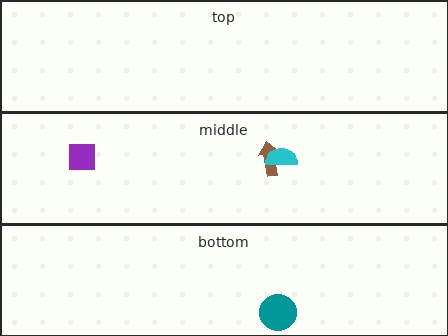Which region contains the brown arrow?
The middle region.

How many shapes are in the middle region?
3.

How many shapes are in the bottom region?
1.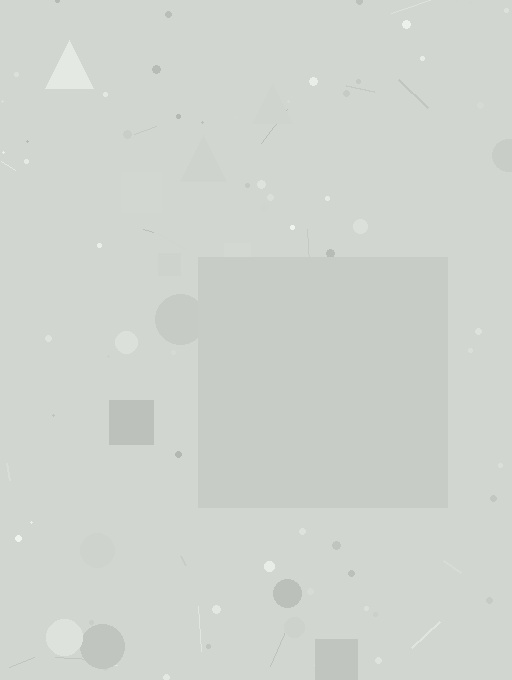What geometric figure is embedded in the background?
A square is embedded in the background.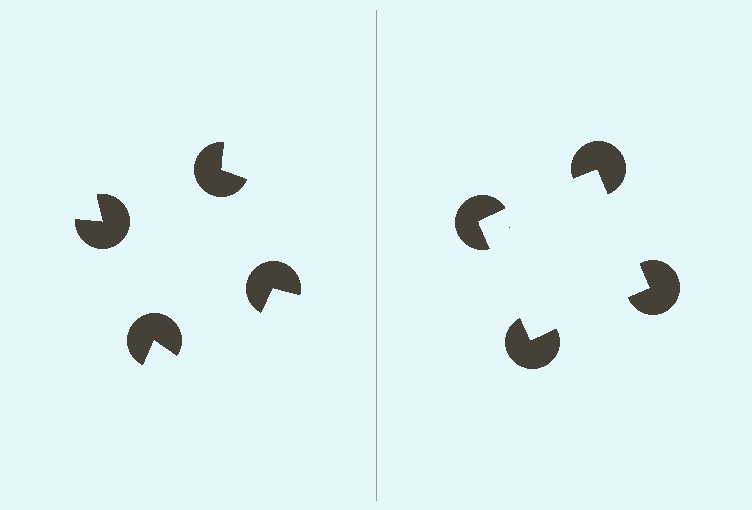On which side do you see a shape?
An illusory square appears on the right side. On the left side the wedge cuts are rotated, so no coherent shape forms.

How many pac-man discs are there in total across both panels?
8 — 4 on each side.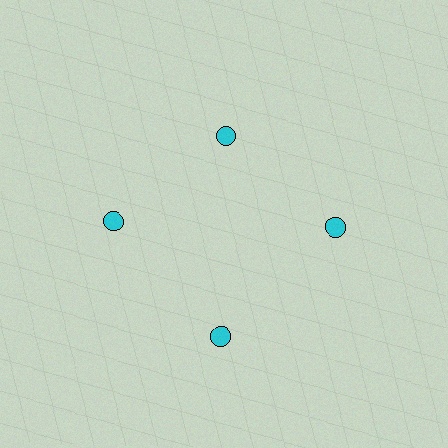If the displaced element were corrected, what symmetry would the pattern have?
It would have 4-fold rotational symmetry — the pattern would map onto itself every 90 degrees.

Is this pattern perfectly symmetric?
No. The 4 cyan circles are arranged in a ring, but one element near the 12 o'clock position is pulled inward toward the center, breaking the 4-fold rotational symmetry.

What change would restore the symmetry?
The symmetry would be restored by moving it outward, back onto the ring so that all 4 circles sit at equal angles and equal distance from the center.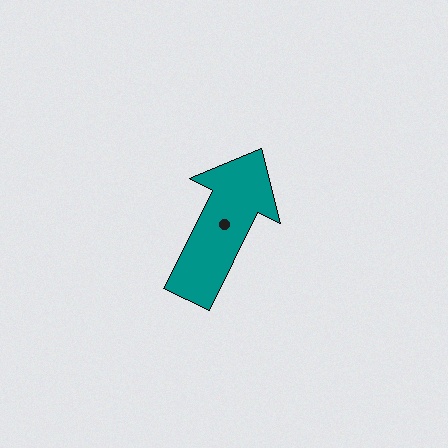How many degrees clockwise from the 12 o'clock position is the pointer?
Approximately 26 degrees.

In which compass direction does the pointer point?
Northeast.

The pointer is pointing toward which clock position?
Roughly 1 o'clock.